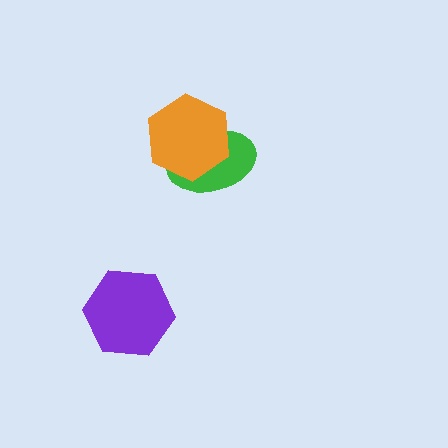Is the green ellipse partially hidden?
Yes, it is partially covered by another shape.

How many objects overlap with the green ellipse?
1 object overlaps with the green ellipse.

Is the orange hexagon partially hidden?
No, no other shape covers it.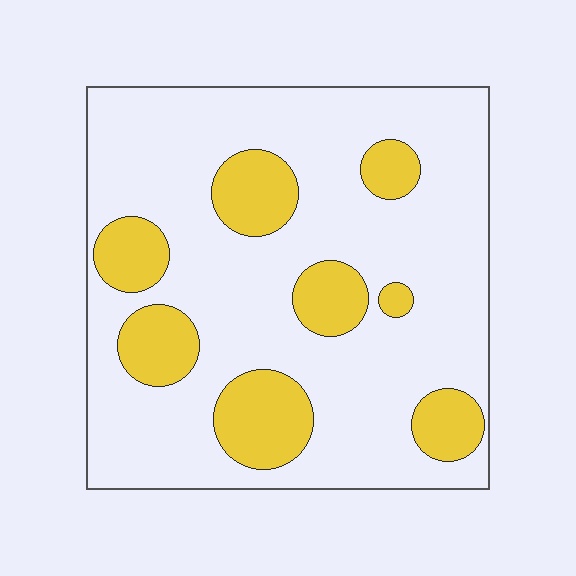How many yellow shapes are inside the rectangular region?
8.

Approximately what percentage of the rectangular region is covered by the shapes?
Approximately 25%.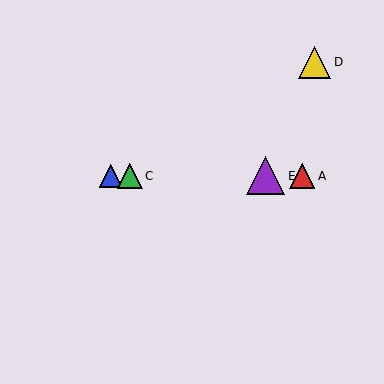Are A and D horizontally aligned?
No, A is at y≈176 and D is at y≈62.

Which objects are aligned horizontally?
Objects A, B, C, E are aligned horizontally.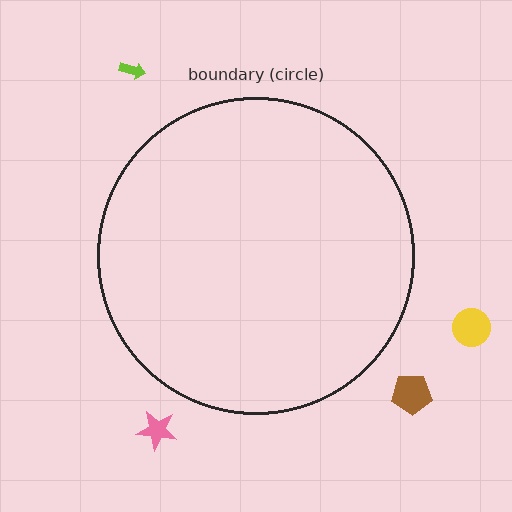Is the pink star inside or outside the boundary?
Outside.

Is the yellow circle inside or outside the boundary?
Outside.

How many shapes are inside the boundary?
0 inside, 4 outside.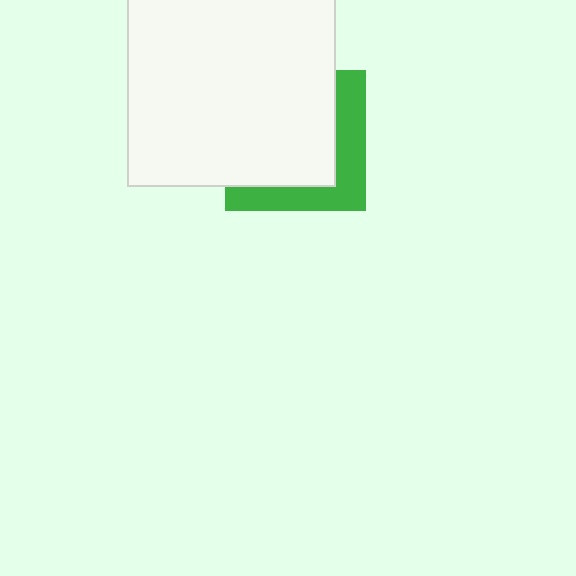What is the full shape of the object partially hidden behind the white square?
The partially hidden object is a green square.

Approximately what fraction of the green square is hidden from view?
Roughly 65% of the green square is hidden behind the white square.